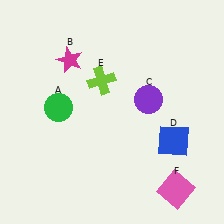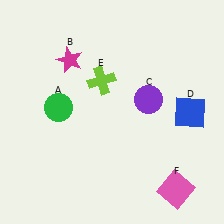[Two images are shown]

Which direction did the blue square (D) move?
The blue square (D) moved up.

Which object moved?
The blue square (D) moved up.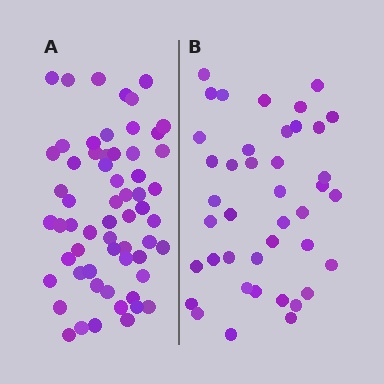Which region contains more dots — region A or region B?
Region A (the left region) has more dots.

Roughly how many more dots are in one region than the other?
Region A has approximately 20 more dots than region B.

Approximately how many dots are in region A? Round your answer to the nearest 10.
About 60 dots.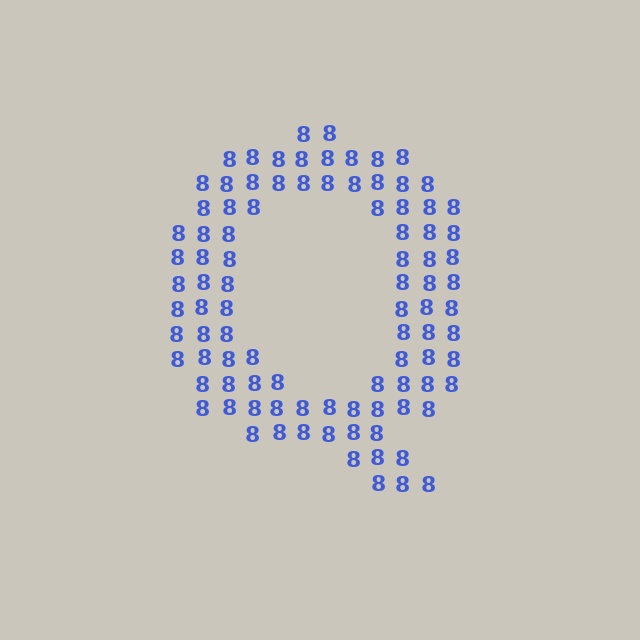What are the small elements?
The small elements are digit 8's.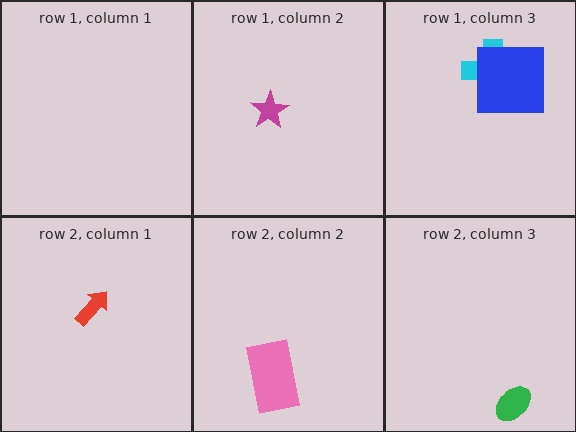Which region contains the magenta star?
The row 1, column 2 region.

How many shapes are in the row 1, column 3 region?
2.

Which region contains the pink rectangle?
The row 2, column 2 region.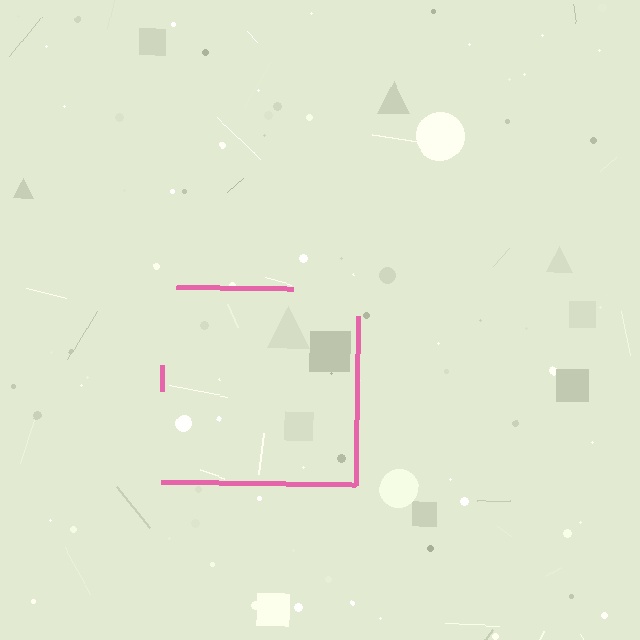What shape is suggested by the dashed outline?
The dashed outline suggests a square.